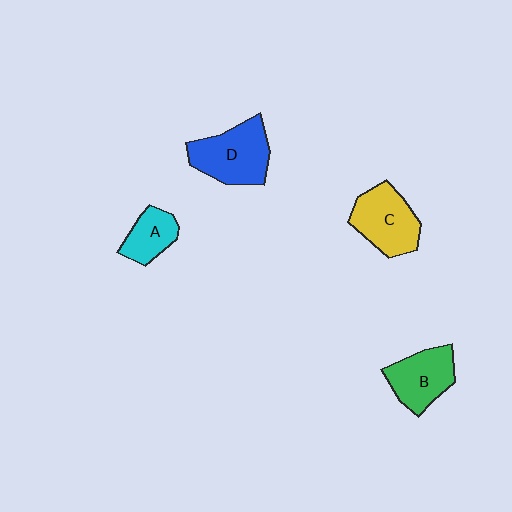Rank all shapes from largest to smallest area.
From largest to smallest: D (blue), C (yellow), B (green), A (cyan).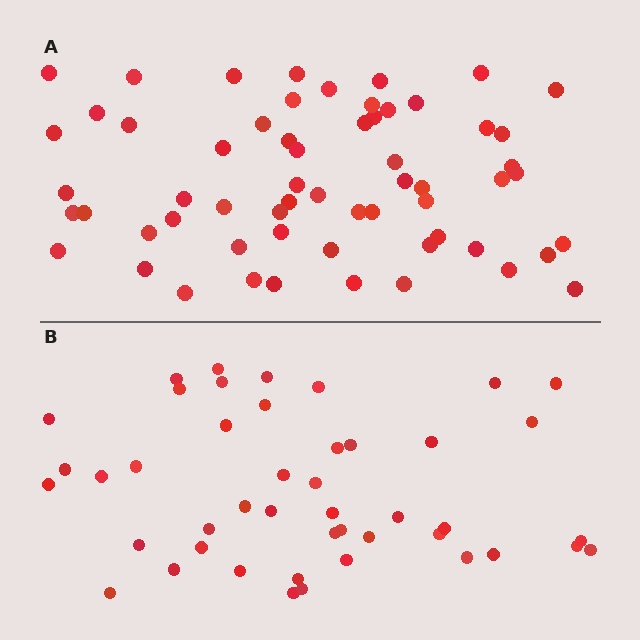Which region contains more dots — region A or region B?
Region A (the top region) has more dots.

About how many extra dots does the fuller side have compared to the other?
Region A has approximately 15 more dots than region B.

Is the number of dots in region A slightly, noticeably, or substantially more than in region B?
Region A has noticeably more, but not dramatically so. The ratio is roughly 1.3 to 1.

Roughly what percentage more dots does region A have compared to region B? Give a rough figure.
About 35% more.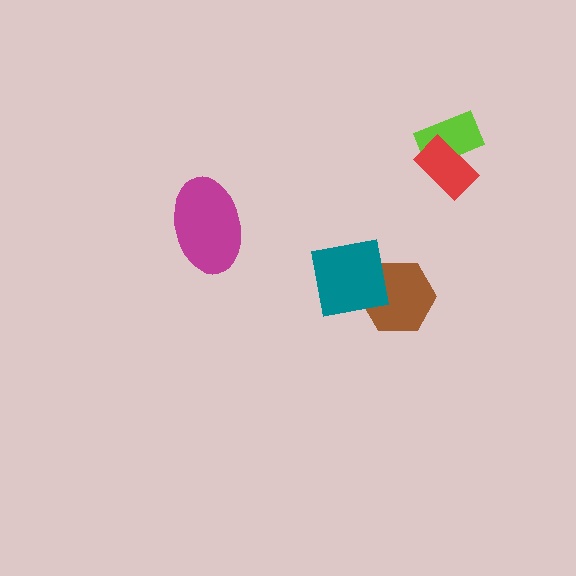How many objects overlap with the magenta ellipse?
0 objects overlap with the magenta ellipse.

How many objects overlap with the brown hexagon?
1 object overlaps with the brown hexagon.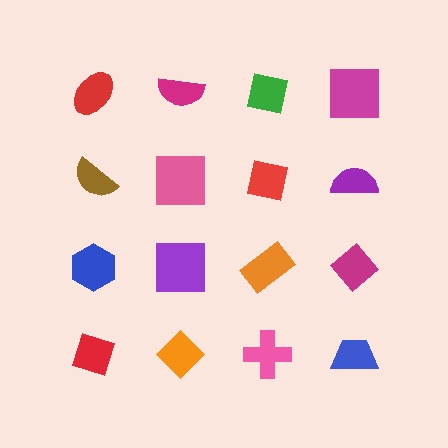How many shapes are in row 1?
4 shapes.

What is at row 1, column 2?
A magenta semicircle.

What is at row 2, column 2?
A pink square.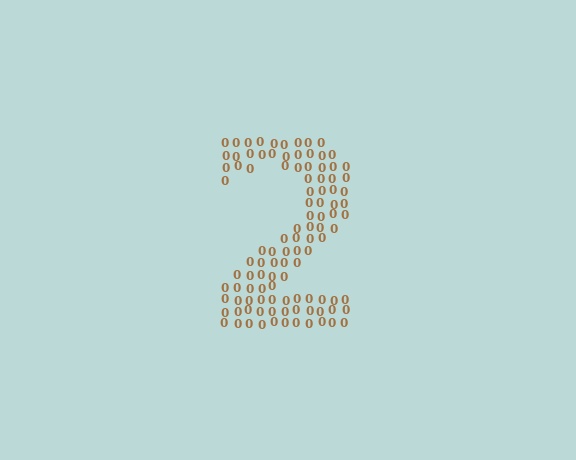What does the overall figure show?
The overall figure shows the digit 2.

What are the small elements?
The small elements are digit 0's.